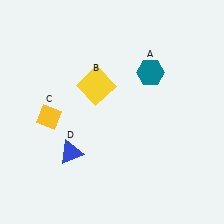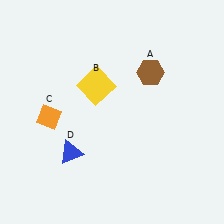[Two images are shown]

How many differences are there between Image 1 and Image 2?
There are 2 differences between the two images.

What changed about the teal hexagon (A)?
In Image 1, A is teal. In Image 2, it changed to brown.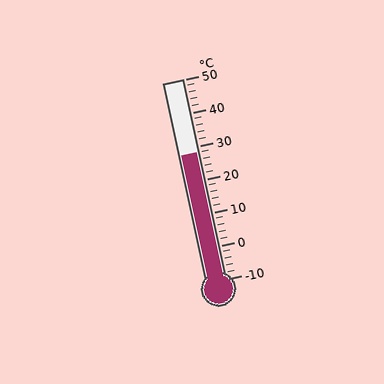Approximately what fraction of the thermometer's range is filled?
The thermometer is filled to approximately 65% of its range.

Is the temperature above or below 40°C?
The temperature is below 40°C.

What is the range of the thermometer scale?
The thermometer scale ranges from -10°C to 50°C.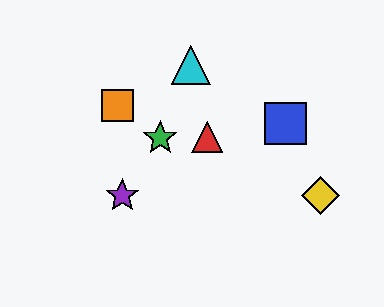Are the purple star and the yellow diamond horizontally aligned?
Yes, both are at y≈195.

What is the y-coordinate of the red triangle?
The red triangle is at y≈137.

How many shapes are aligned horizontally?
2 shapes (the yellow diamond, the purple star) are aligned horizontally.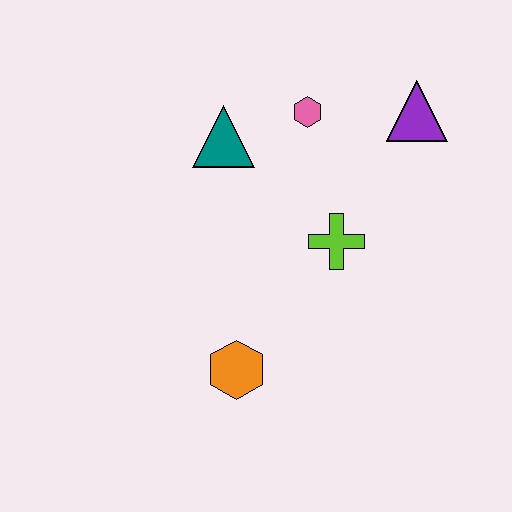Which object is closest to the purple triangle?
The pink hexagon is closest to the purple triangle.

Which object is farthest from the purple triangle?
The orange hexagon is farthest from the purple triangle.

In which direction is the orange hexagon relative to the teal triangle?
The orange hexagon is below the teal triangle.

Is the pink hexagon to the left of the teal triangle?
No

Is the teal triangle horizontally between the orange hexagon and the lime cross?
No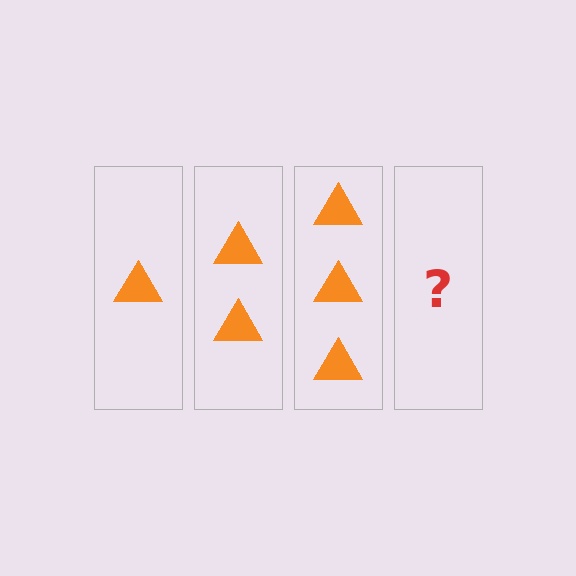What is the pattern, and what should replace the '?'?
The pattern is that each step adds one more triangle. The '?' should be 4 triangles.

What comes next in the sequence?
The next element should be 4 triangles.